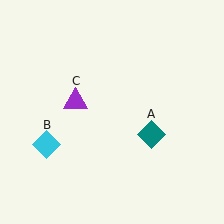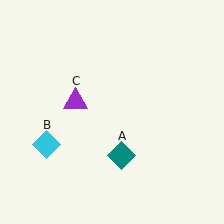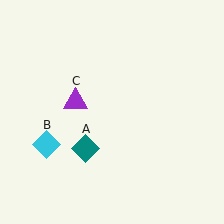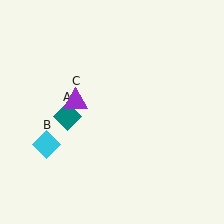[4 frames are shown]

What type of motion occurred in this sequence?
The teal diamond (object A) rotated clockwise around the center of the scene.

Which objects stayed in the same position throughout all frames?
Cyan diamond (object B) and purple triangle (object C) remained stationary.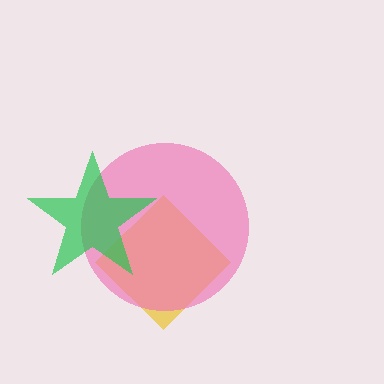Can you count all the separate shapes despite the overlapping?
Yes, there are 3 separate shapes.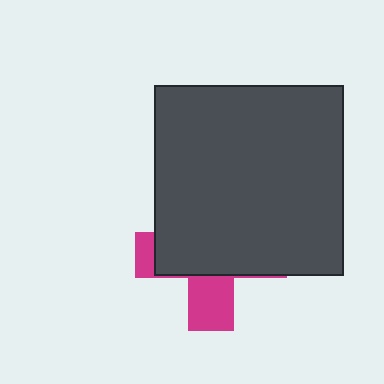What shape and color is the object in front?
The object in front is a dark gray square.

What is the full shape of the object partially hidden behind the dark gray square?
The partially hidden object is a magenta cross.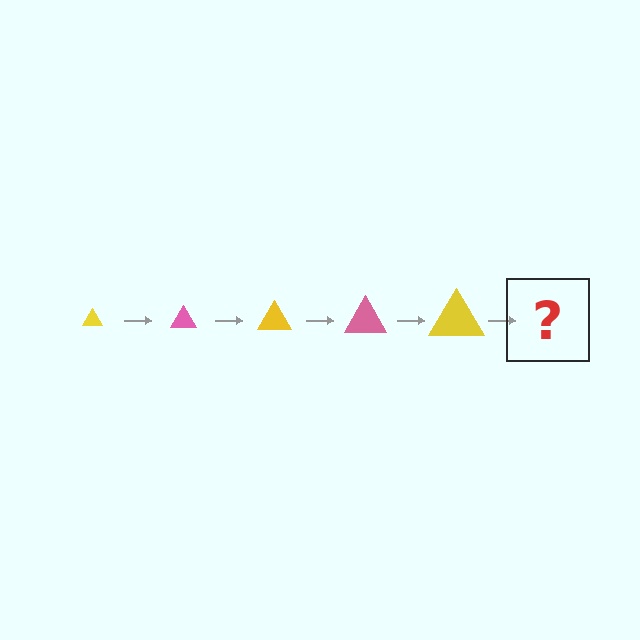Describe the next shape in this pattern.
It should be a pink triangle, larger than the previous one.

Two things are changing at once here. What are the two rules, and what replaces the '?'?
The two rules are that the triangle grows larger each step and the color cycles through yellow and pink. The '?' should be a pink triangle, larger than the previous one.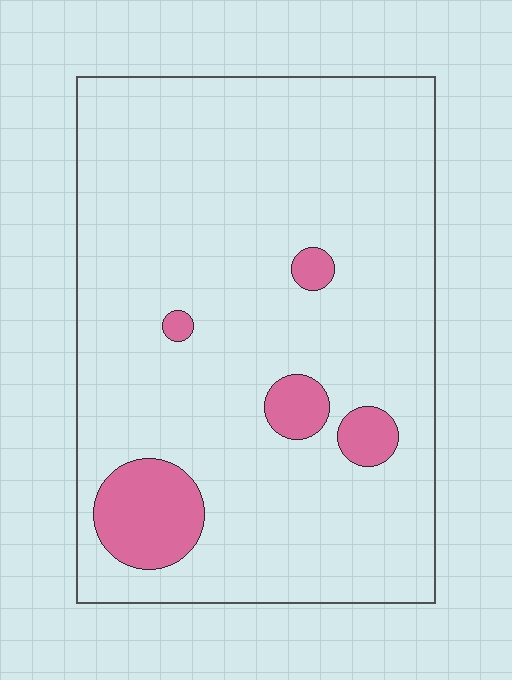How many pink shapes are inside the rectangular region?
5.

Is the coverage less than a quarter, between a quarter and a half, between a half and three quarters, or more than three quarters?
Less than a quarter.